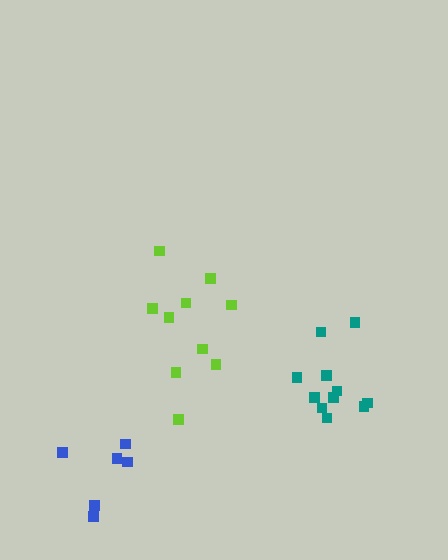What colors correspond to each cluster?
The clusters are colored: teal, blue, lime.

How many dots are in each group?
Group 1: 11 dots, Group 2: 6 dots, Group 3: 11 dots (28 total).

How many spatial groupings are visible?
There are 3 spatial groupings.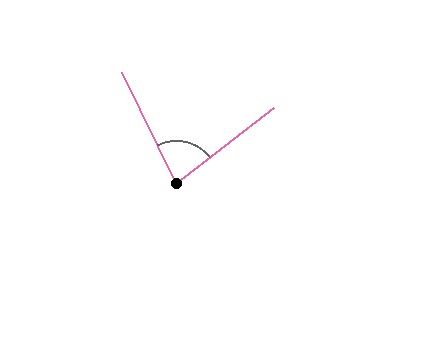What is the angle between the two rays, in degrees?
Approximately 78 degrees.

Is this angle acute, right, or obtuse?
It is acute.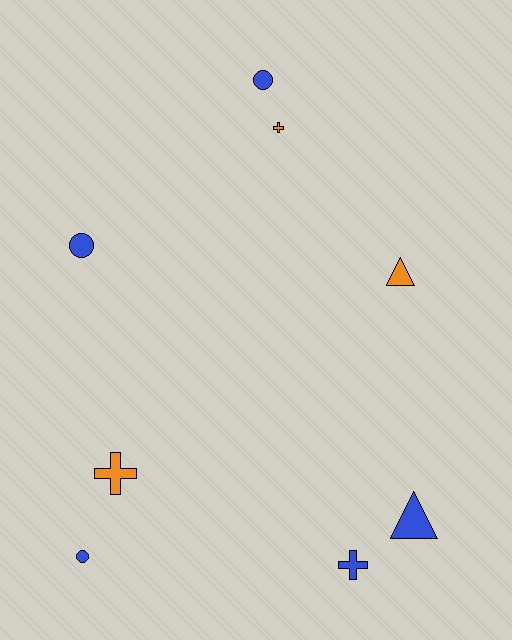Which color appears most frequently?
Blue, with 5 objects.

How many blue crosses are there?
There is 1 blue cross.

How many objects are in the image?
There are 8 objects.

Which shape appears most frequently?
Circle, with 3 objects.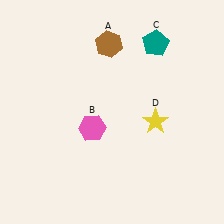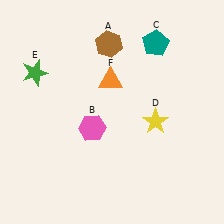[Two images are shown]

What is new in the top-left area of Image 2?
A green star (E) was added in the top-left area of Image 2.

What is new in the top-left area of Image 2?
An orange triangle (F) was added in the top-left area of Image 2.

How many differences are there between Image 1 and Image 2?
There are 2 differences between the two images.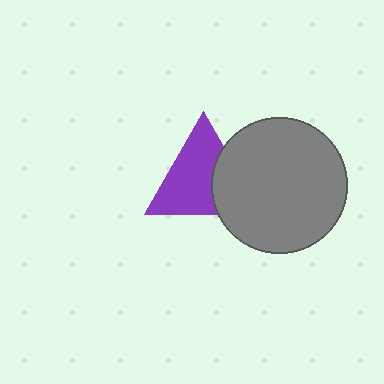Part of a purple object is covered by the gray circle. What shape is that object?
It is a triangle.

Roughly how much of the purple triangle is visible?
Most of it is visible (roughly 68%).